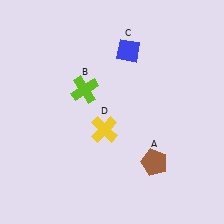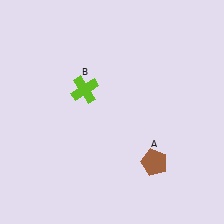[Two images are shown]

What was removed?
The yellow cross (D), the blue diamond (C) were removed in Image 2.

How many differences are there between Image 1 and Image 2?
There are 2 differences between the two images.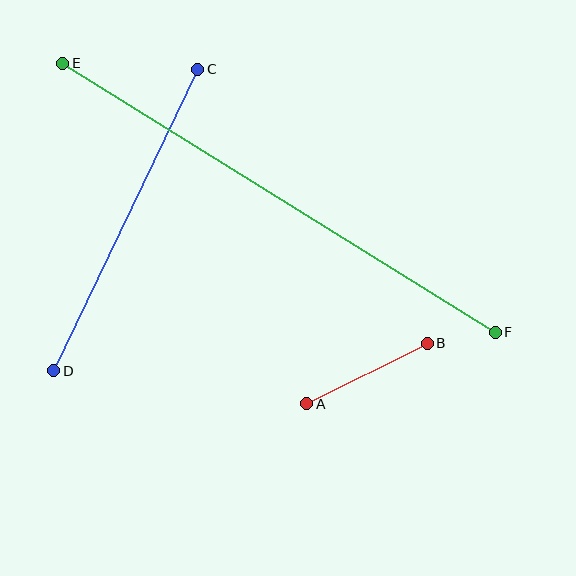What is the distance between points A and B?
The distance is approximately 135 pixels.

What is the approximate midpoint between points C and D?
The midpoint is at approximately (126, 220) pixels.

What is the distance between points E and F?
The distance is approximately 509 pixels.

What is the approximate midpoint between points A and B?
The midpoint is at approximately (367, 373) pixels.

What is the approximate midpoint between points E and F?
The midpoint is at approximately (279, 198) pixels.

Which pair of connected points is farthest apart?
Points E and F are farthest apart.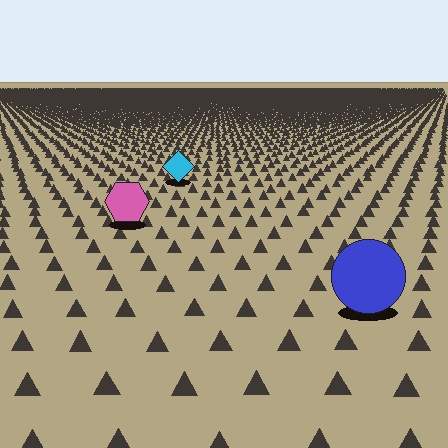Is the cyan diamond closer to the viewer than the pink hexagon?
No. The pink hexagon is closer — you can tell from the texture gradient: the ground texture is coarser near it.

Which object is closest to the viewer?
The blue circle is closest. The texture marks near it are larger and more spread out.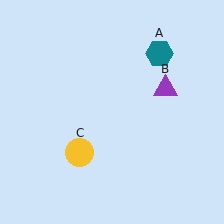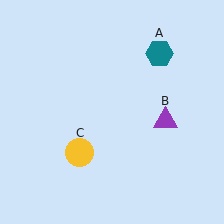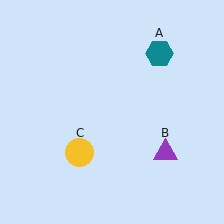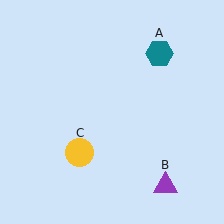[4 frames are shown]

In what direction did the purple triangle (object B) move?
The purple triangle (object B) moved down.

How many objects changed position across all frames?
1 object changed position: purple triangle (object B).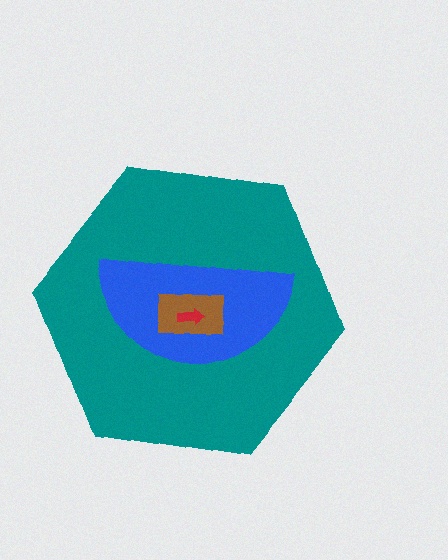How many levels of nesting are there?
4.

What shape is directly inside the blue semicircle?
The brown rectangle.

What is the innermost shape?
The red arrow.